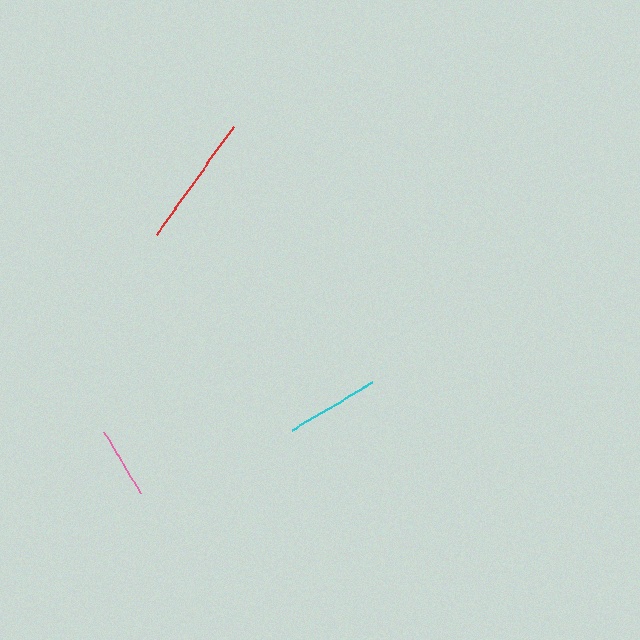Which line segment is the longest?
The red line is the longest at approximately 133 pixels.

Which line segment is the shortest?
The pink line is the shortest at approximately 72 pixels.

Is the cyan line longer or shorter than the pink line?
The cyan line is longer than the pink line.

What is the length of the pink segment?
The pink segment is approximately 72 pixels long.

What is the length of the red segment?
The red segment is approximately 133 pixels long.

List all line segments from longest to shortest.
From longest to shortest: red, cyan, pink.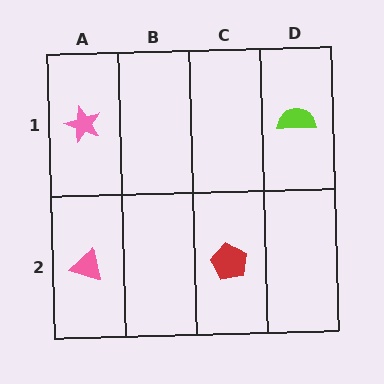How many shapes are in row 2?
2 shapes.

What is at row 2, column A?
A pink triangle.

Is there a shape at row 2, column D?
No, that cell is empty.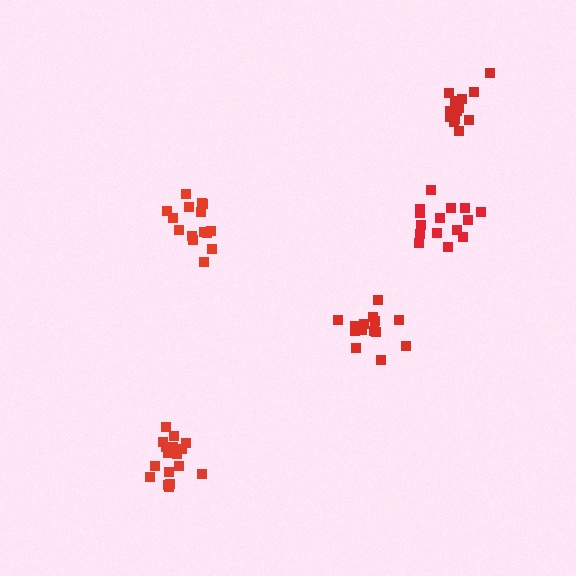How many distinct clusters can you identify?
There are 5 distinct clusters.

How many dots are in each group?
Group 1: 18 dots, Group 2: 13 dots, Group 3: 16 dots, Group 4: 15 dots, Group 5: 14 dots (76 total).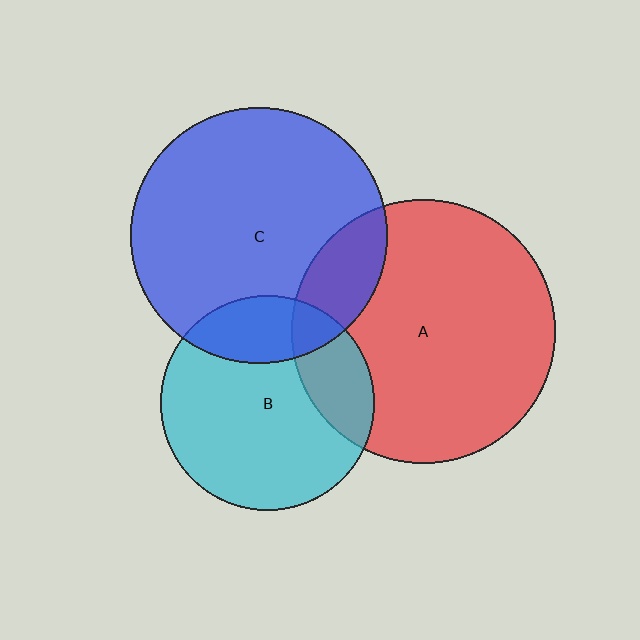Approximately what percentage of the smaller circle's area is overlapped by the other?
Approximately 15%.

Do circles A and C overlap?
Yes.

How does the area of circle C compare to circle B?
Approximately 1.4 times.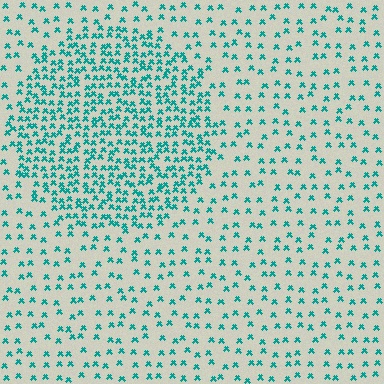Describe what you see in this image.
The image contains small teal elements arranged at two different densities. A circle-shaped region is visible where the elements are more densely packed than the surrounding area.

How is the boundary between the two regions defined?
The boundary is defined by a change in element density (approximately 2.5x ratio). All elements are the same color, size, and shape.